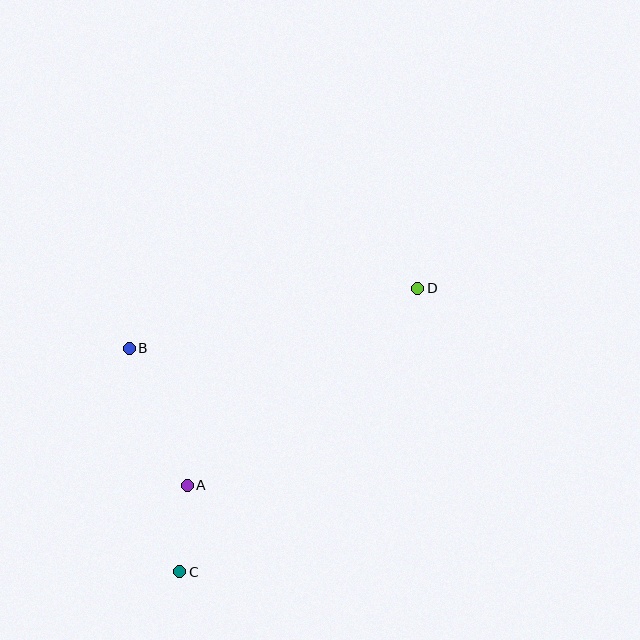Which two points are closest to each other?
Points A and C are closest to each other.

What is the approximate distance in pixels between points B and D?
The distance between B and D is approximately 294 pixels.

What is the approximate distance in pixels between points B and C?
The distance between B and C is approximately 229 pixels.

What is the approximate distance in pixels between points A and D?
The distance between A and D is approximately 303 pixels.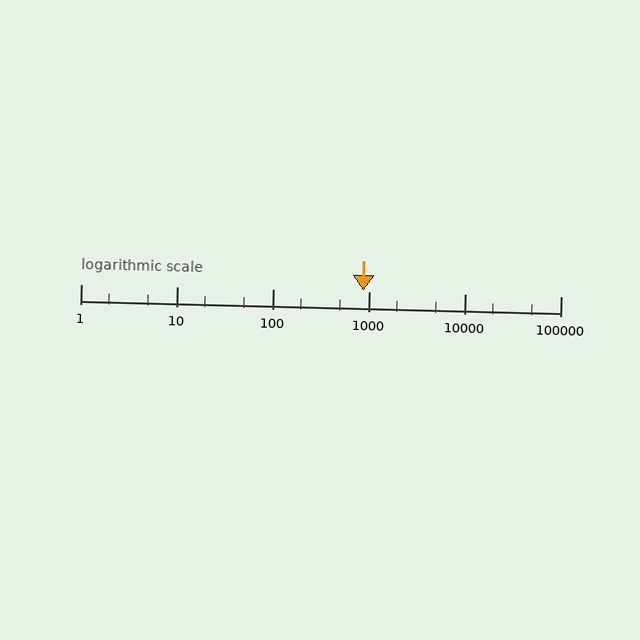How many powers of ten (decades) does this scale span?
The scale spans 5 decades, from 1 to 100000.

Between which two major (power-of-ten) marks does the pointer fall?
The pointer is between 100 and 1000.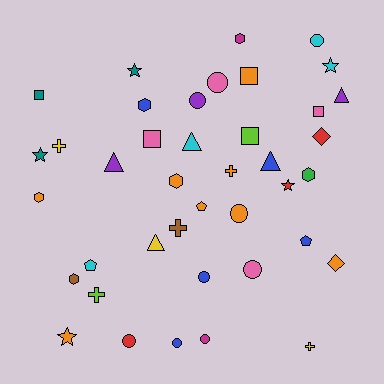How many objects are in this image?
There are 40 objects.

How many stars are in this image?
There are 5 stars.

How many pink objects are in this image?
There are 4 pink objects.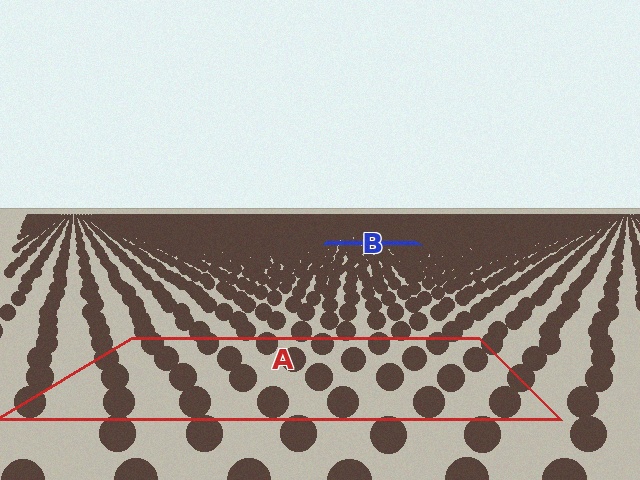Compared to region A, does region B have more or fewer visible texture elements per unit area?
Region B has more texture elements per unit area — they are packed more densely because it is farther away.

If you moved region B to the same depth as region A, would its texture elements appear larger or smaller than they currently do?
They would appear larger. At a closer depth, the same texture elements are projected at a bigger on-screen size.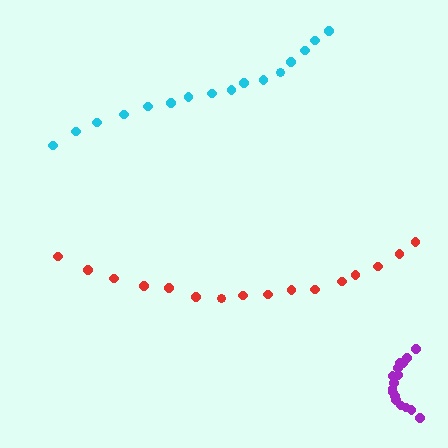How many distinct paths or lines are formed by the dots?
There are 3 distinct paths.